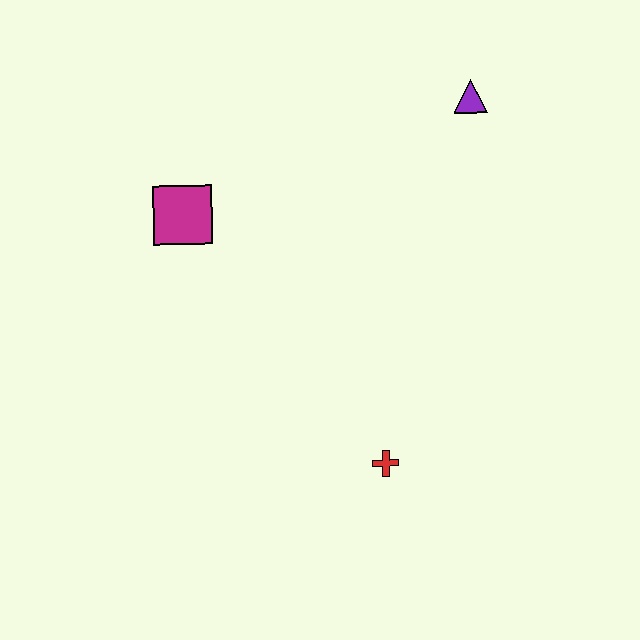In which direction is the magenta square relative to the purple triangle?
The magenta square is to the left of the purple triangle.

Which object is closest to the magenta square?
The purple triangle is closest to the magenta square.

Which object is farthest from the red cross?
The purple triangle is farthest from the red cross.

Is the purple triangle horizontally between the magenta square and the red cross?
No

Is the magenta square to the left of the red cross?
Yes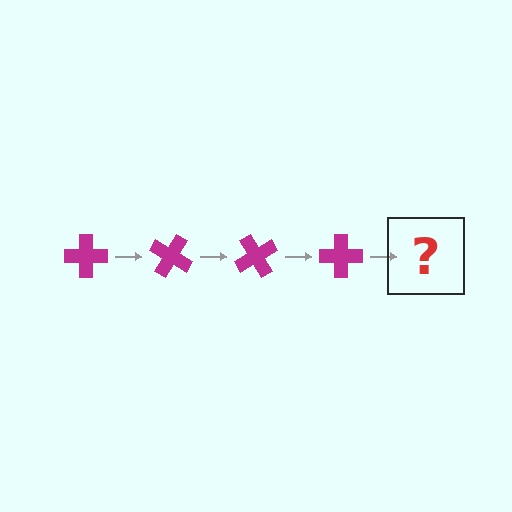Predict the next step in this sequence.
The next step is a magenta cross rotated 120 degrees.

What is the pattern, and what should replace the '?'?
The pattern is that the cross rotates 30 degrees each step. The '?' should be a magenta cross rotated 120 degrees.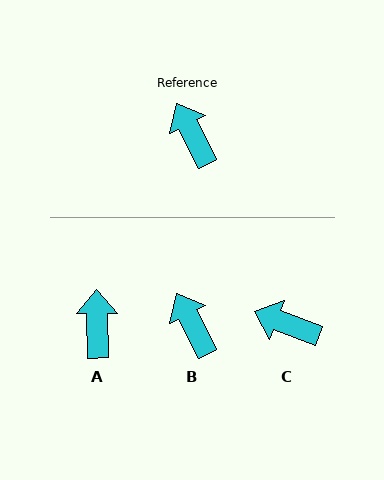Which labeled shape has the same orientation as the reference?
B.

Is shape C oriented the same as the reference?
No, it is off by about 42 degrees.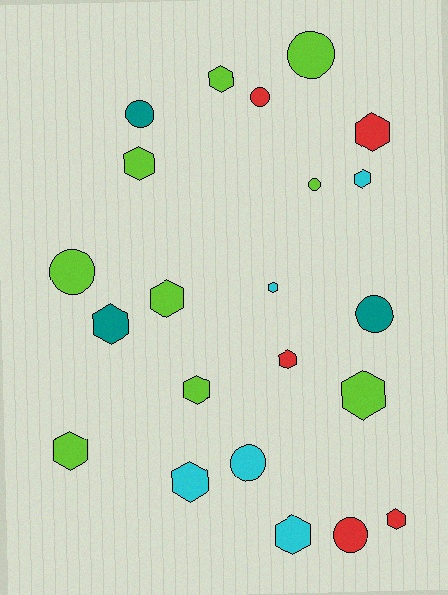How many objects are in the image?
There are 22 objects.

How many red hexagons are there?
There are 3 red hexagons.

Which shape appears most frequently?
Hexagon, with 14 objects.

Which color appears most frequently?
Lime, with 9 objects.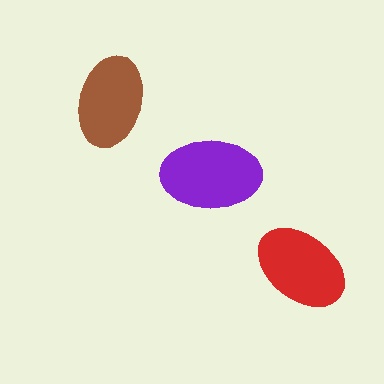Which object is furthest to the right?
The red ellipse is rightmost.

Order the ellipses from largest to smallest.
the purple one, the red one, the brown one.